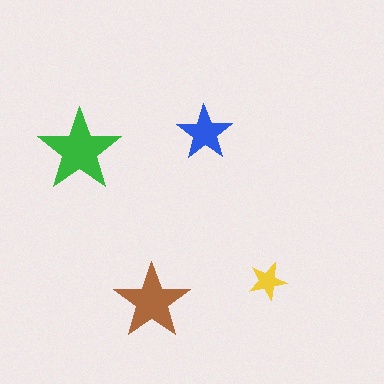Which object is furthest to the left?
The green star is leftmost.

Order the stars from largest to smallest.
the green one, the brown one, the blue one, the yellow one.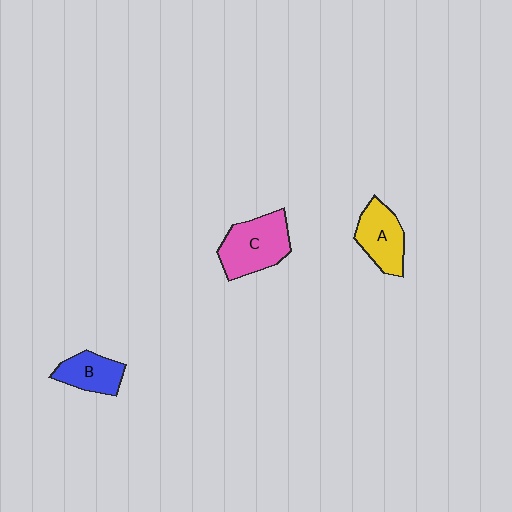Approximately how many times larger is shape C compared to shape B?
Approximately 1.6 times.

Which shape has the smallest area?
Shape B (blue).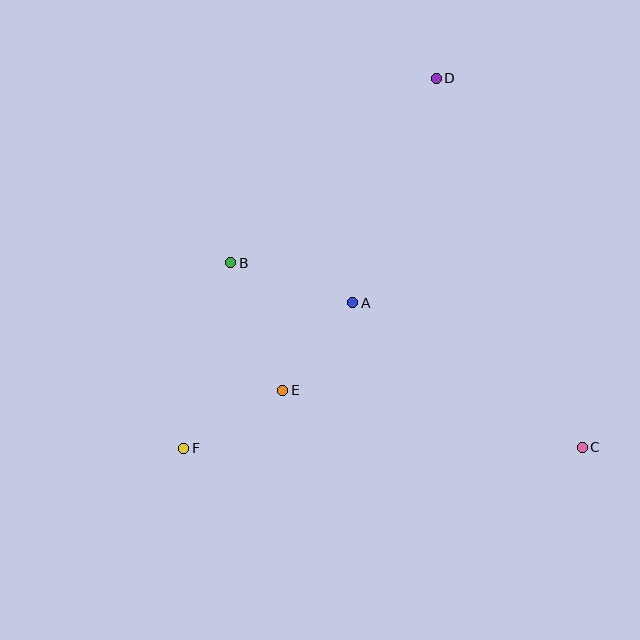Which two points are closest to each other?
Points A and E are closest to each other.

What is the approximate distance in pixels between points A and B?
The distance between A and B is approximately 129 pixels.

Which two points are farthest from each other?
Points D and F are farthest from each other.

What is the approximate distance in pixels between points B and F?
The distance between B and F is approximately 191 pixels.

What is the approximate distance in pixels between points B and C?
The distance between B and C is approximately 397 pixels.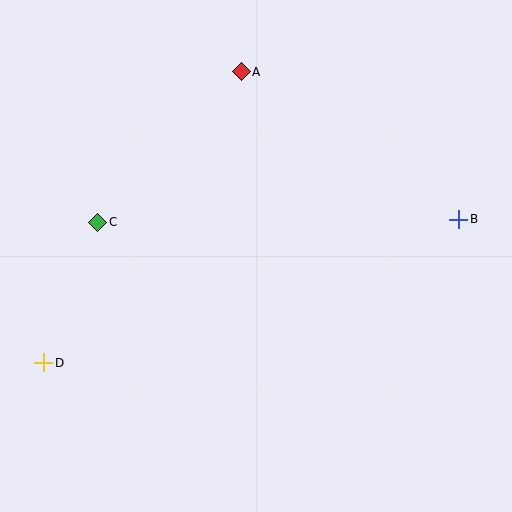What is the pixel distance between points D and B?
The distance between D and B is 439 pixels.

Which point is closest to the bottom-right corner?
Point B is closest to the bottom-right corner.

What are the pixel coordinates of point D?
Point D is at (44, 363).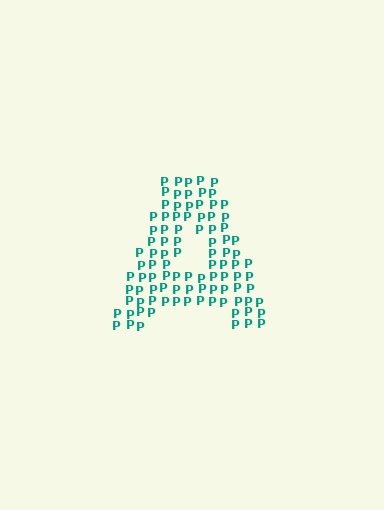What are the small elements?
The small elements are letter P's.